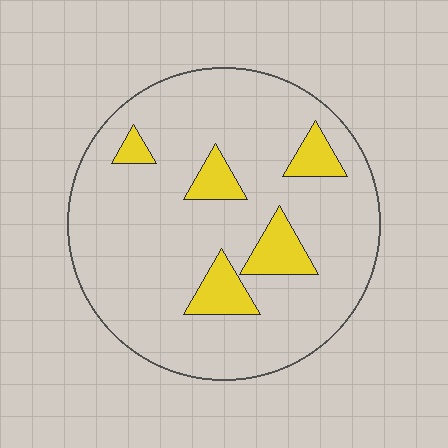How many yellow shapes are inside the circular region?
5.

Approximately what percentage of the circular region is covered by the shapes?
Approximately 15%.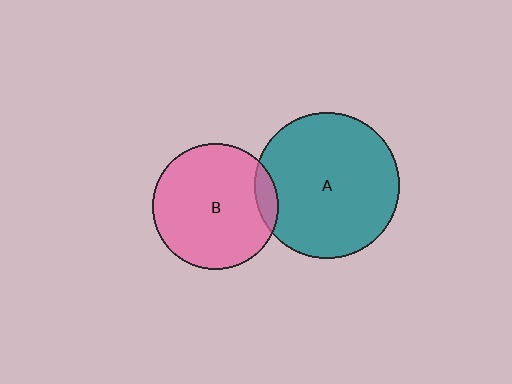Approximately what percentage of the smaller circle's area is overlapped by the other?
Approximately 10%.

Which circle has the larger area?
Circle A (teal).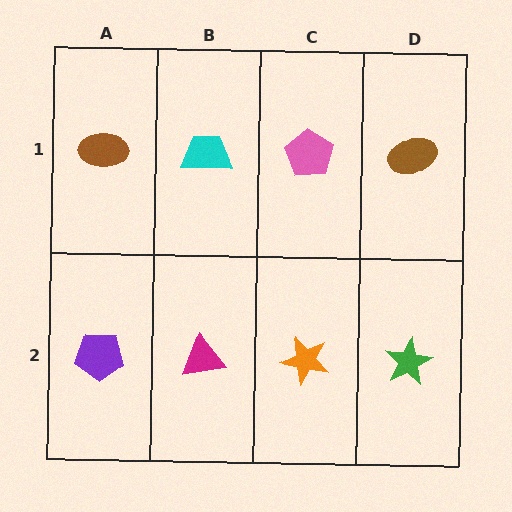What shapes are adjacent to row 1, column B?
A magenta triangle (row 2, column B), a brown ellipse (row 1, column A), a pink pentagon (row 1, column C).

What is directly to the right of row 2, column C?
A green star.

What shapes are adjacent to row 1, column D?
A green star (row 2, column D), a pink pentagon (row 1, column C).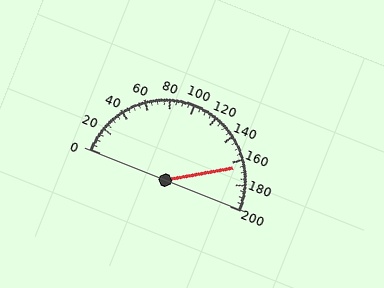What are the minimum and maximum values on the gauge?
The gauge ranges from 0 to 200.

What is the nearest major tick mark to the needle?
The nearest major tick mark is 160.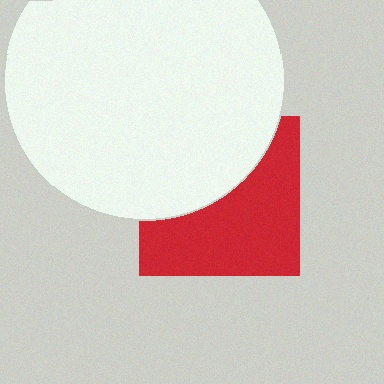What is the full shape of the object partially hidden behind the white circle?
The partially hidden object is a red square.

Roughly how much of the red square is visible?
About half of it is visible (roughly 56%).